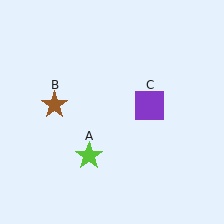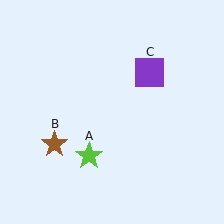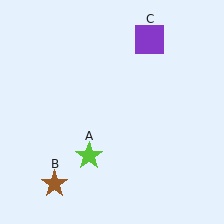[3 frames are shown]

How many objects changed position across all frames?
2 objects changed position: brown star (object B), purple square (object C).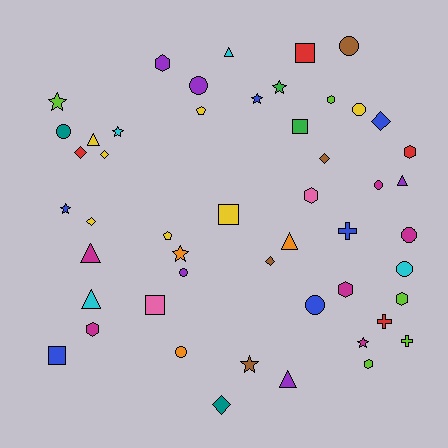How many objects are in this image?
There are 50 objects.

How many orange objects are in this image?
There are 3 orange objects.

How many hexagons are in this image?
There are 8 hexagons.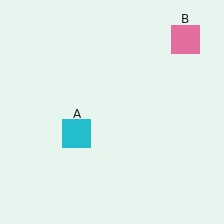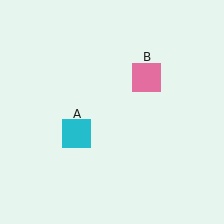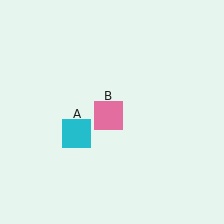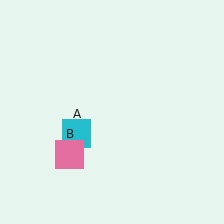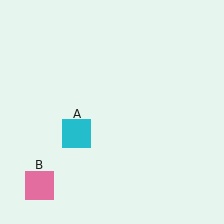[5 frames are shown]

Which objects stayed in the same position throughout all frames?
Cyan square (object A) remained stationary.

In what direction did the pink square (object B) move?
The pink square (object B) moved down and to the left.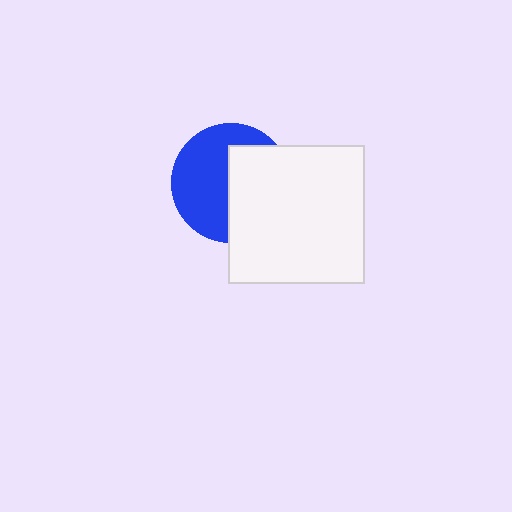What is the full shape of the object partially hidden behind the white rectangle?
The partially hidden object is a blue circle.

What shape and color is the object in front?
The object in front is a white rectangle.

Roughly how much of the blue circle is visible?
About half of it is visible (roughly 53%).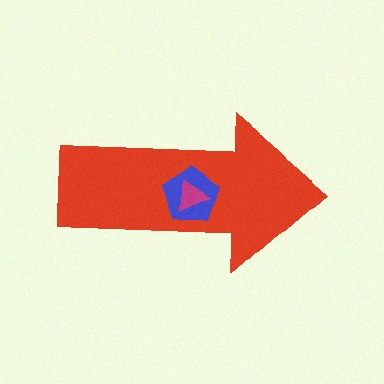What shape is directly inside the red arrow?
The blue pentagon.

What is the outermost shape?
The red arrow.